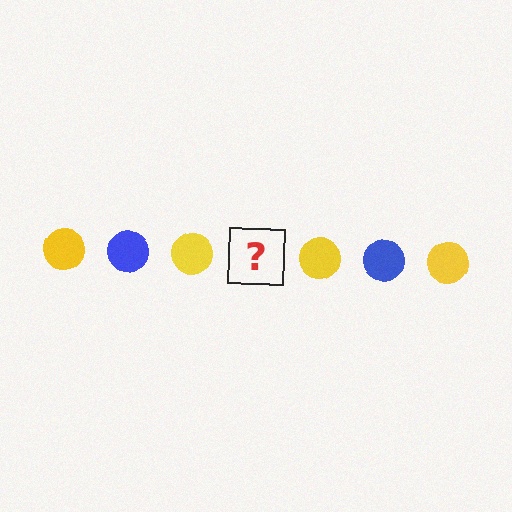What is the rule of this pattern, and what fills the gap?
The rule is that the pattern cycles through yellow, blue circles. The gap should be filled with a blue circle.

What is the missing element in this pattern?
The missing element is a blue circle.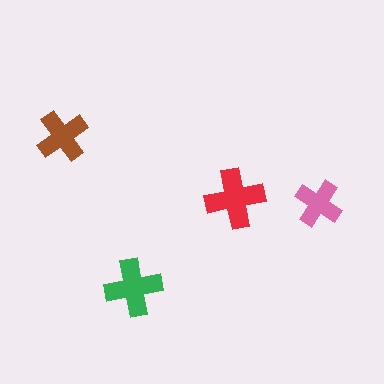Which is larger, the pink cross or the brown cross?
The brown one.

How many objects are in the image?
There are 4 objects in the image.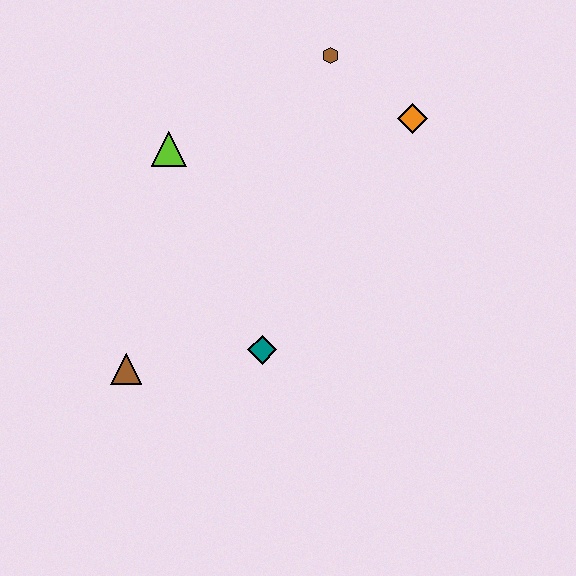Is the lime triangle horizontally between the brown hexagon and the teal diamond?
No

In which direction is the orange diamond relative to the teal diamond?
The orange diamond is above the teal diamond.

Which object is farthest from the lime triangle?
The orange diamond is farthest from the lime triangle.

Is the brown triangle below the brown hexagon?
Yes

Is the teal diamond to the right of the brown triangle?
Yes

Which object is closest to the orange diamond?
The brown hexagon is closest to the orange diamond.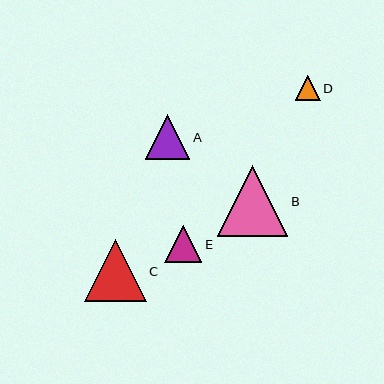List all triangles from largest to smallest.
From largest to smallest: B, C, A, E, D.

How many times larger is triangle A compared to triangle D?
Triangle A is approximately 1.8 times the size of triangle D.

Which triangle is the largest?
Triangle B is the largest with a size of approximately 70 pixels.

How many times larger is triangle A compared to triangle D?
Triangle A is approximately 1.8 times the size of triangle D.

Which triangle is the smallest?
Triangle D is the smallest with a size of approximately 25 pixels.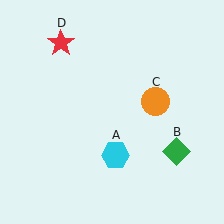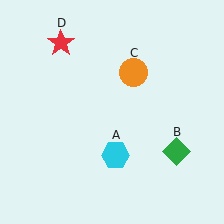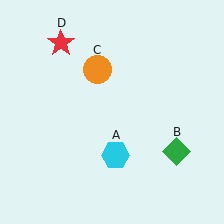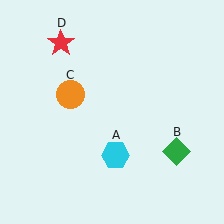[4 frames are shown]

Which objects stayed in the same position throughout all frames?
Cyan hexagon (object A) and green diamond (object B) and red star (object D) remained stationary.